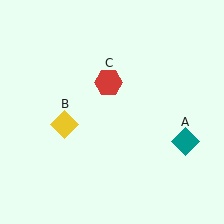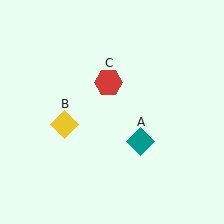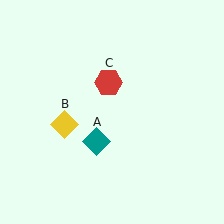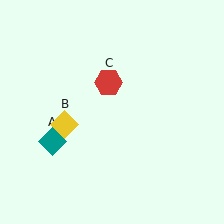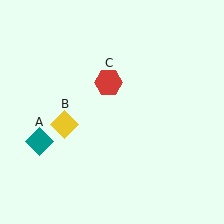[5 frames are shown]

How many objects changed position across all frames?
1 object changed position: teal diamond (object A).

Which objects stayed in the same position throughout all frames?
Yellow diamond (object B) and red hexagon (object C) remained stationary.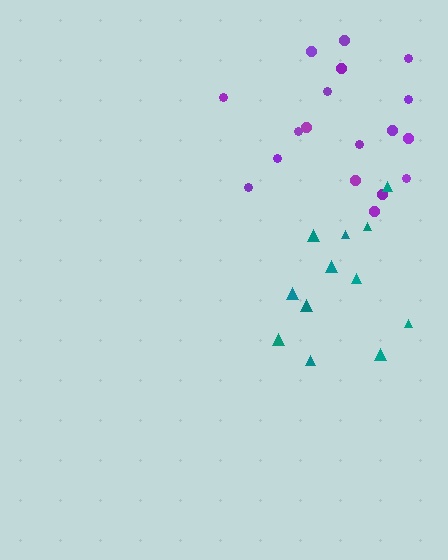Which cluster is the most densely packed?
Teal.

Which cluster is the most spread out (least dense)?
Purple.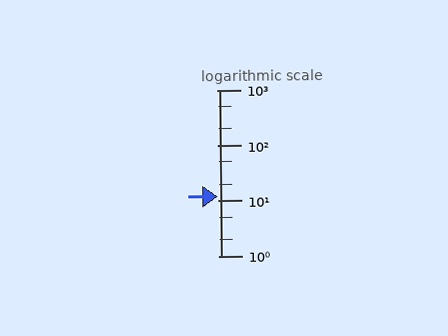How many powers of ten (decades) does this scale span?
The scale spans 3 decades, from 1 to 1000.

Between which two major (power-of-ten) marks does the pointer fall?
The pointer is between 10 and 100.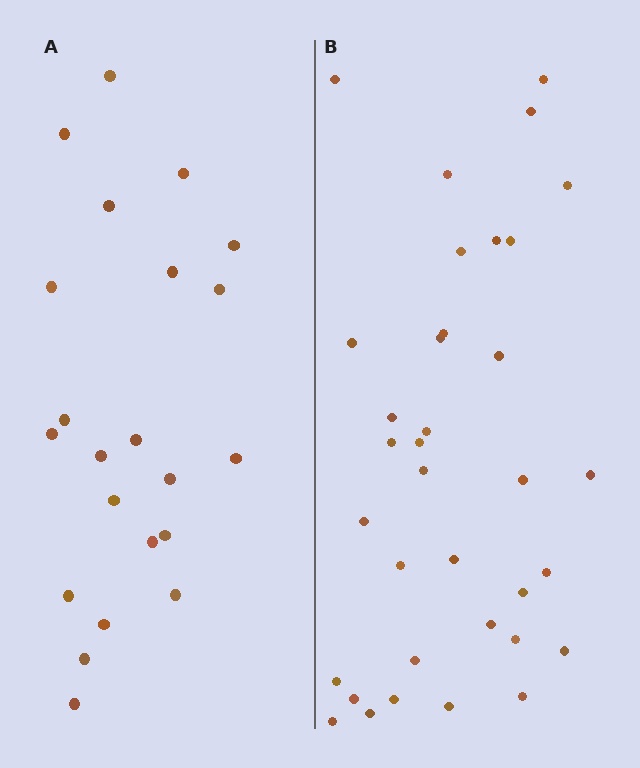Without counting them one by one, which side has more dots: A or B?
Region B (the right region) has more dots.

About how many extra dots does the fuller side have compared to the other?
Region B has approximately 15 more dots than region A.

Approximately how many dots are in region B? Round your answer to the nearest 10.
About 40 dots. (The exact count is 35, which rounds to 40.)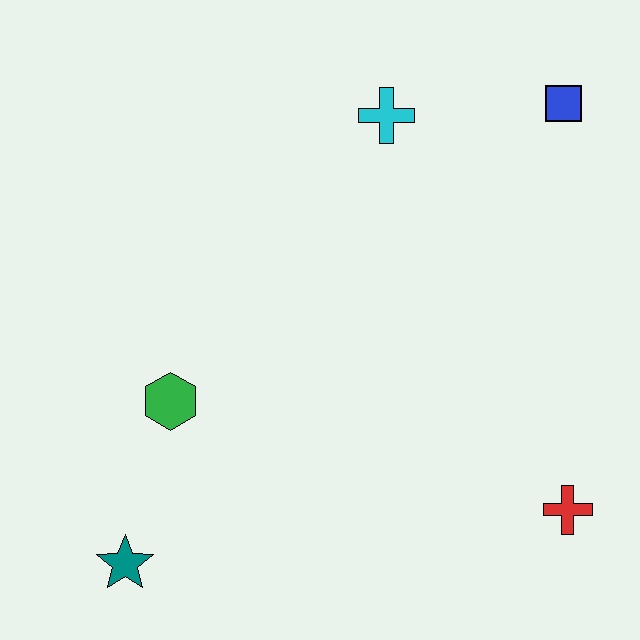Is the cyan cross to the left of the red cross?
Yes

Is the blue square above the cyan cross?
Yes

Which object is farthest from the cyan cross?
The teal star is farthest from the cyan cross.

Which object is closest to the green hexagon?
The teal star is closest to the green hexagon.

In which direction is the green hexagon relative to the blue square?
The green hexagon is to the left of the blue square.